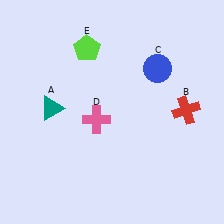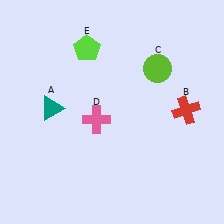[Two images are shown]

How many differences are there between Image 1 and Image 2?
There is 1 difference between the two images.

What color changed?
The circle (C) changed from blue in Image 1 to lime in Image 2.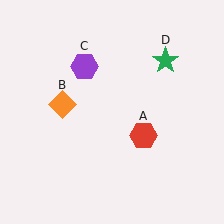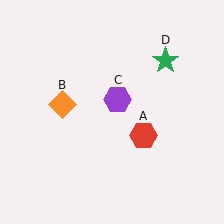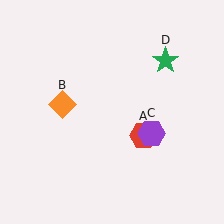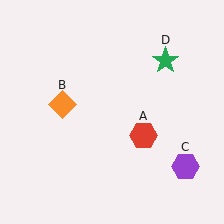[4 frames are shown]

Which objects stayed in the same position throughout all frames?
Red hexagon (object A) and orange diamond (object B) and green star (object D) remained stationary.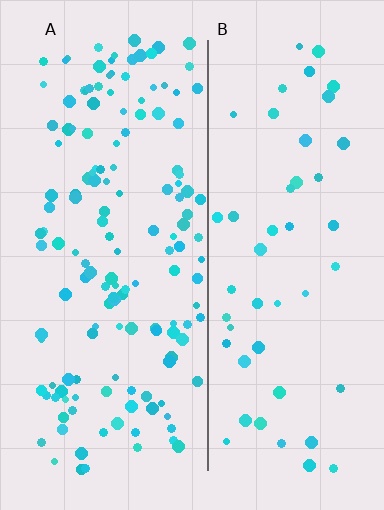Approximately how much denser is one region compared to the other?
Approximately 3.0× — region A over region B.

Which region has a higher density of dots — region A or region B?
A (the left).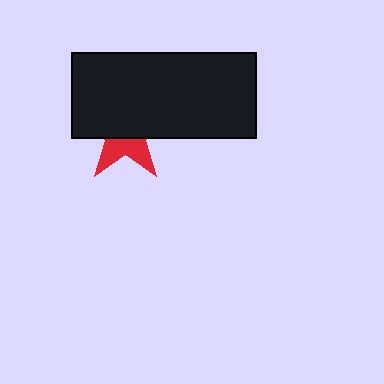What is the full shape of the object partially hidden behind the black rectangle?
The partially hidden object is a red star.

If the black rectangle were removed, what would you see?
You would see the complete red star.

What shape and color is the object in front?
The object in front is a black rectangle.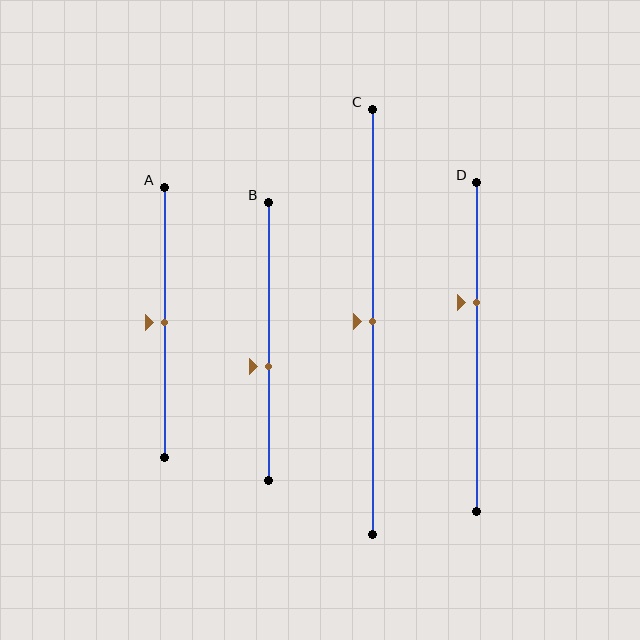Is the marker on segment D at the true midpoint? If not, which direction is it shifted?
No, the marker on segment D is shifted upward by about 13% of the segment length.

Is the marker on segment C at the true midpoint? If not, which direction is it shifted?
Yes, the marker on segment C is at the true midpoint.